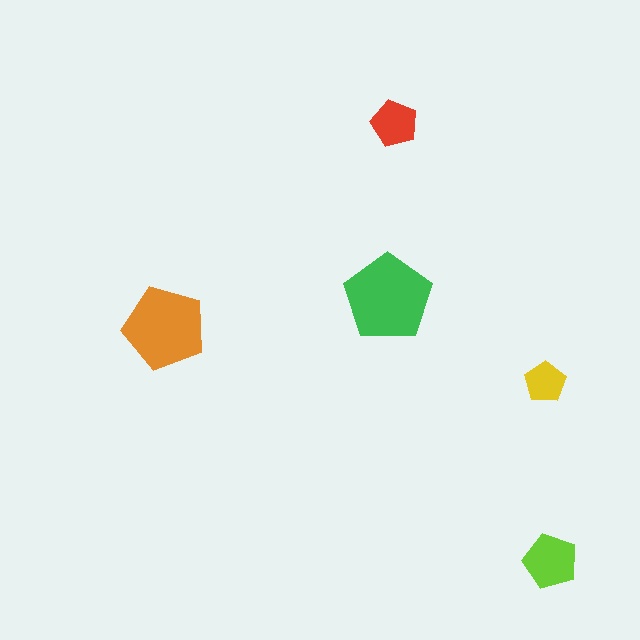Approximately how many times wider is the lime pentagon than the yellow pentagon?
About 1.5 times wider.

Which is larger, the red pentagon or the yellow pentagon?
The red one.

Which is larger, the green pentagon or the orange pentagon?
The green one.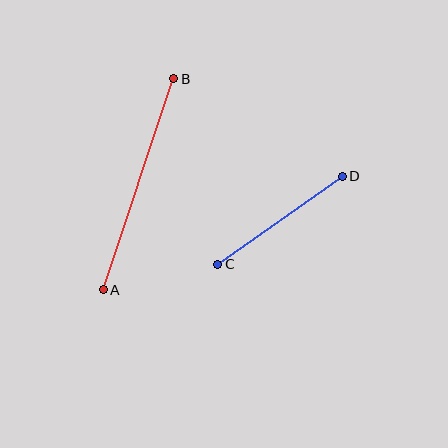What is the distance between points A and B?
The distance is approximately 223 pixels.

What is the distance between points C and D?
The distance is approximately 153 pixels.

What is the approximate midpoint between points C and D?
The midpoint is at approximately (280, 220) pixels.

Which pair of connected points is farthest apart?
Points A and B are farthest apart.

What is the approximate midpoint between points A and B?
The midpoint is at approximately (138, 184) pixels.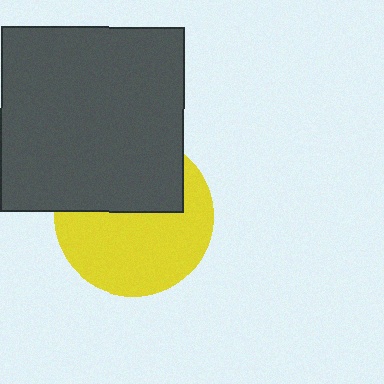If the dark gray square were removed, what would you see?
You would see the complete yellow circle.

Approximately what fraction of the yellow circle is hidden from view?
Roughly 41% of the yellow circle is hidden behind the dark gray square.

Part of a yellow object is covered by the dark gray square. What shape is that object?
It is a circle.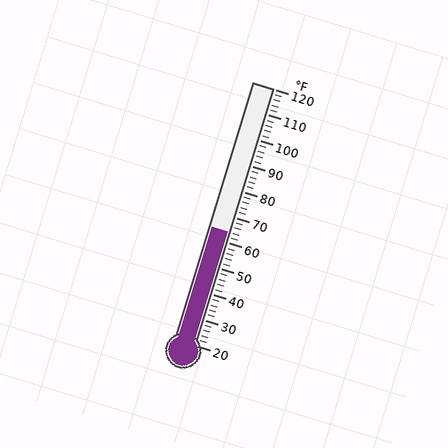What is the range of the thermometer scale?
The thermometer scale ranges from 20°F to 120°F.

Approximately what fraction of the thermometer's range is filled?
The thermometer is filled to approximately 45% of its range.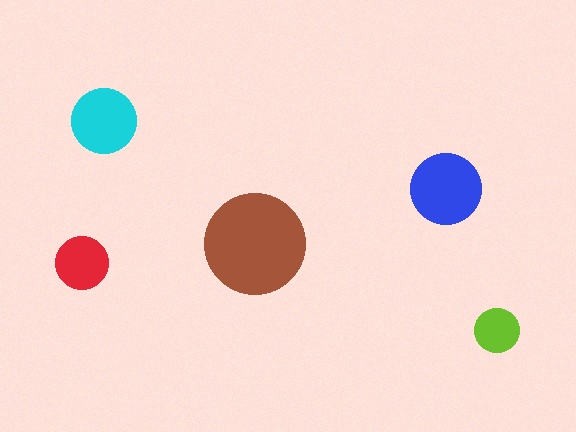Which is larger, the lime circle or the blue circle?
The blue one.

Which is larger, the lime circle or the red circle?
The red one.